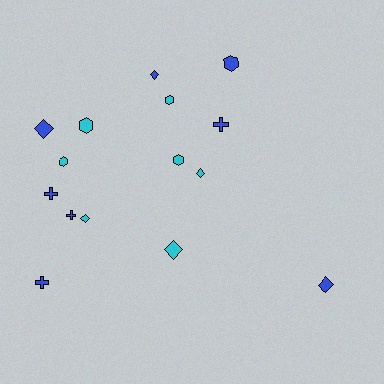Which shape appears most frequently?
Diamond, with 6 objects.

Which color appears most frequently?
Blue, with 8 objects.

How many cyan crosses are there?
There are no cyan crosses.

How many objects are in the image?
There are 15 objects.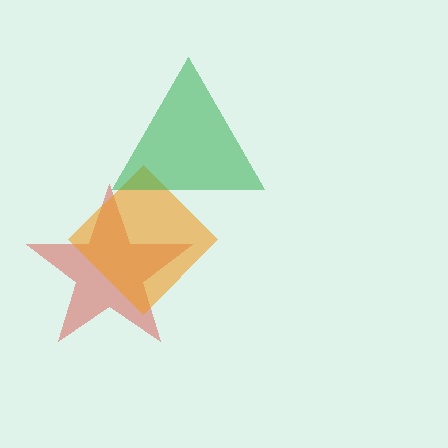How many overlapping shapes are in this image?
There are 3 overlapping shapes in the image.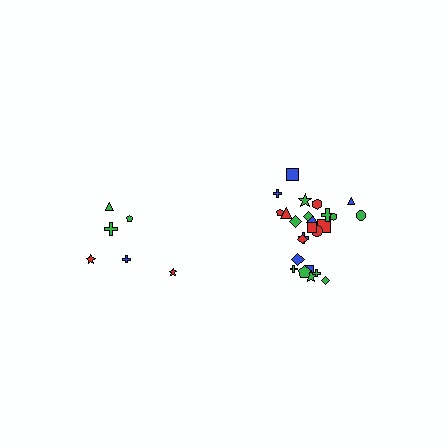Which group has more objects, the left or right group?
The right group.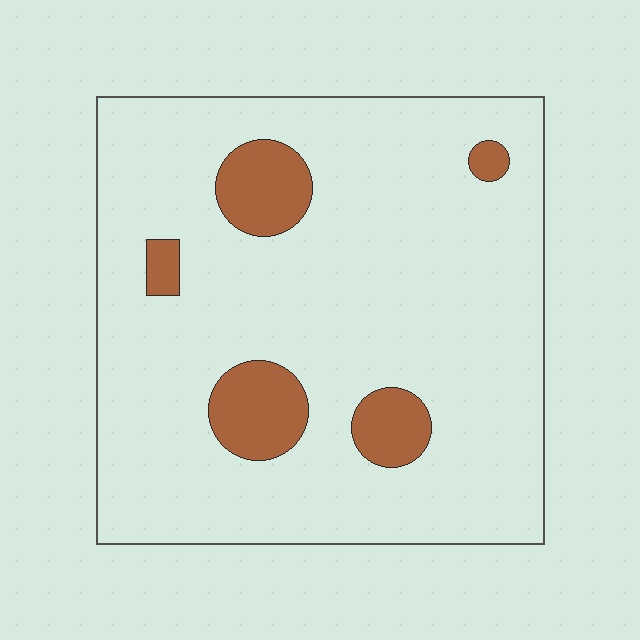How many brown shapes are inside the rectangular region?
5.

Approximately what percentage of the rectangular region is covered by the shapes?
Approximately 10%.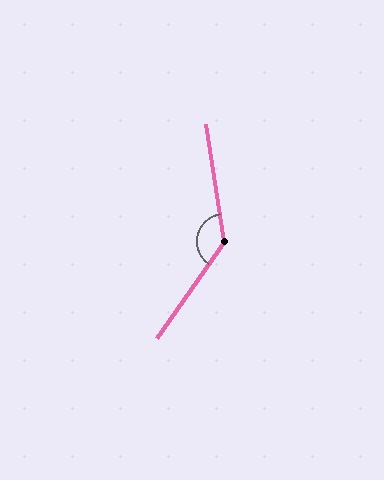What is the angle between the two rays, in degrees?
Approximately 136 degrees.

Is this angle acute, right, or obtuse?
It is obtuse.